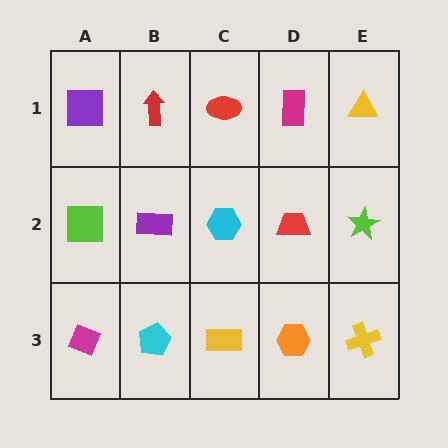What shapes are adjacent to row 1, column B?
A purple rectangle (row 2, column B), a purple square (row 1, column A), a red ellipse (row 1, column C).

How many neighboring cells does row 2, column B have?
4.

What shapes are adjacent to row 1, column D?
A red trapezoid (row 2, column D), a red ellipse (row 1, column C), a yellow triangle (row 1, column E).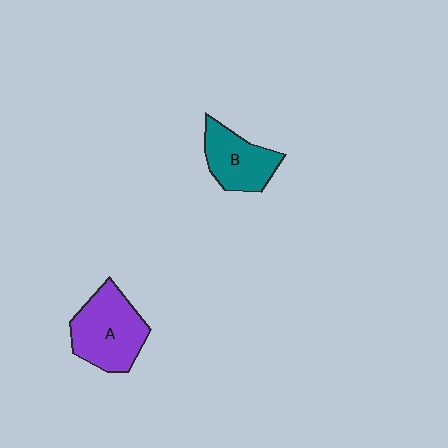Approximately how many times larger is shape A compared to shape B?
Approximately 1.3 times.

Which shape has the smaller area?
Shape B (teal).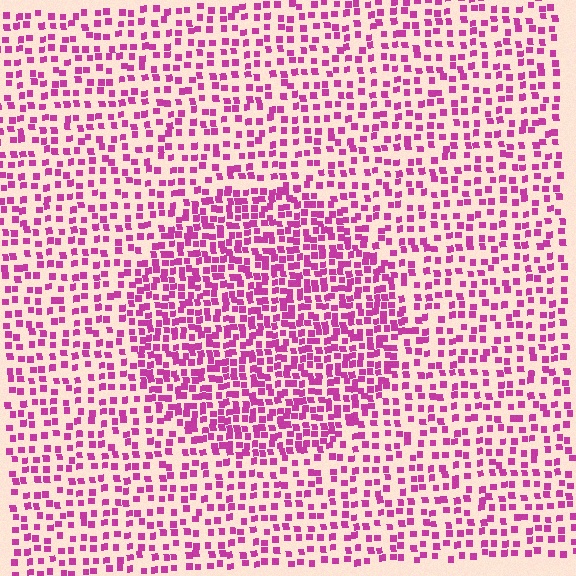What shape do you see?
I see a circle.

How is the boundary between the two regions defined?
The boundary is defined by a change in element density (approximately 1.8x ratio). All elements are the same color, size, and shape.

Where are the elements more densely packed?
The elements are more densely packed inside the circle boundary.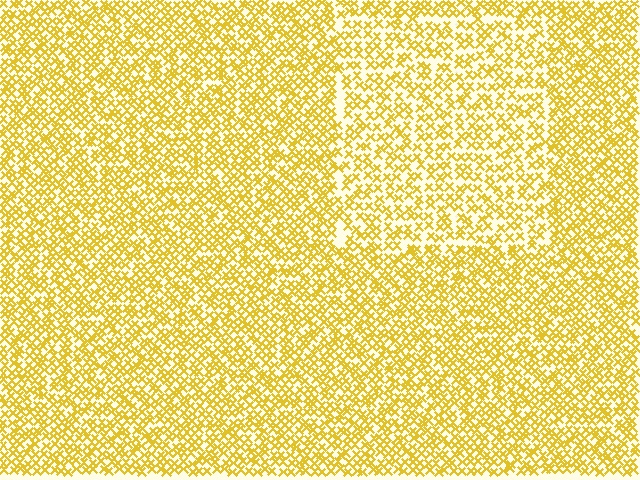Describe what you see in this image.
The image contains small yellow elements arranged at two different densities. A rectangle-shaped region is visible where the elements are less densely packed than the surrounding area.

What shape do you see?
I see a rectangle.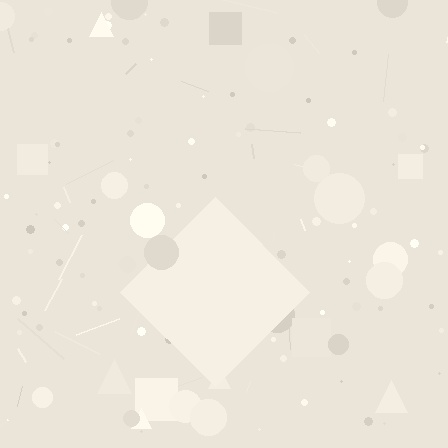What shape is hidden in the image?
A diamond is hidden in the image.